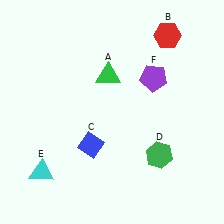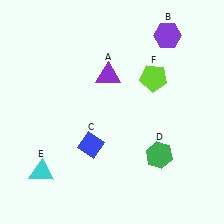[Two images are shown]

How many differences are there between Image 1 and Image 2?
There are 3 differences between the two images.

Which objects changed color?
A changed from green to purple. B changed from red to purple. F changed from purple to lime.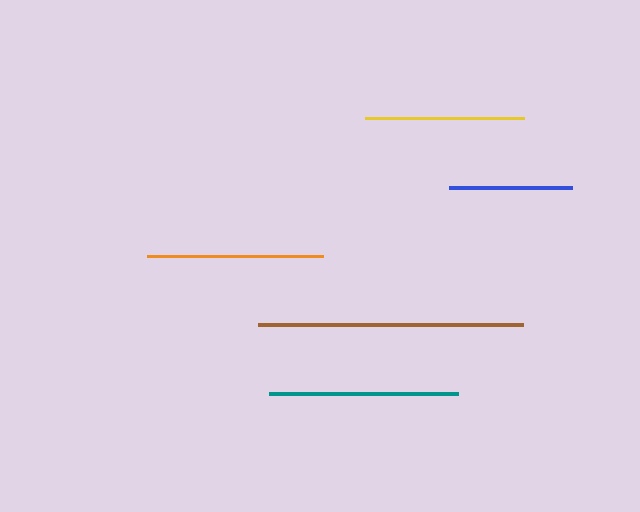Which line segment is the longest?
The brown line is the longest at approximately 265 pixels.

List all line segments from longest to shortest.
From longest to shortest: brown, teal, orange, yellow, blue.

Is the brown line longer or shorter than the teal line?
The brown line is longer than the teal line.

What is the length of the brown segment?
The brown segment is approximately 265 pixels long.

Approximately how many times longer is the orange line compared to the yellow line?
The orange line is approximately 1.1 times the length of the yellow line.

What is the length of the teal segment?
The teal segment is approximately 188 pixels long.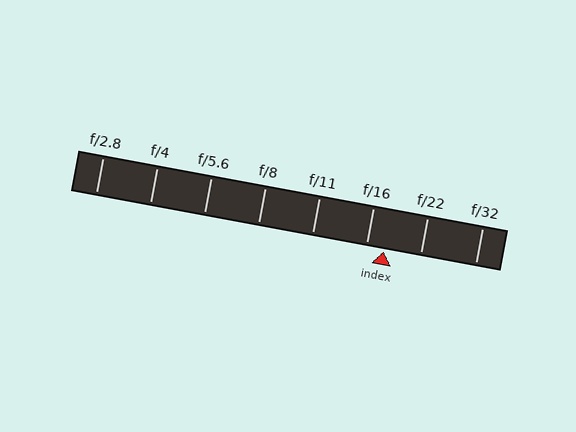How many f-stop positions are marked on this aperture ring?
There are 8 f-stop positions marked.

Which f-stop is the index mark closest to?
The index mark is closest to f/16.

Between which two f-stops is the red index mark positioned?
The index mark is between f/16 and f/22.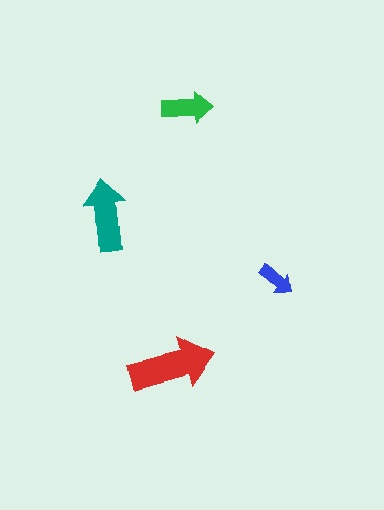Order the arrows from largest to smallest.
the red one, the teal one, the green one, the blue one.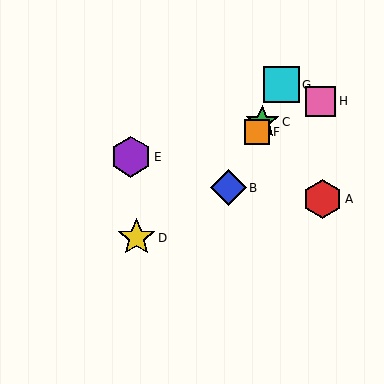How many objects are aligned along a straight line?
4 objects (B, C, F, G) are aligned along a straight line.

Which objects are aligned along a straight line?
Objects B, C, F, G are aligned along a straight line.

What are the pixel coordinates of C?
Object C is at (262, 122).